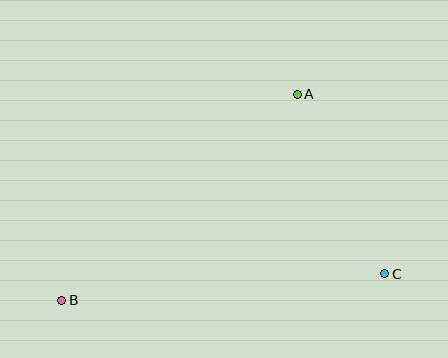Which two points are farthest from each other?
Points B and C are farthest from each other.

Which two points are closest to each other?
Points A and C are closest to each other.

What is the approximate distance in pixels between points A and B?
The distance between A and B is approximately 313 pixels.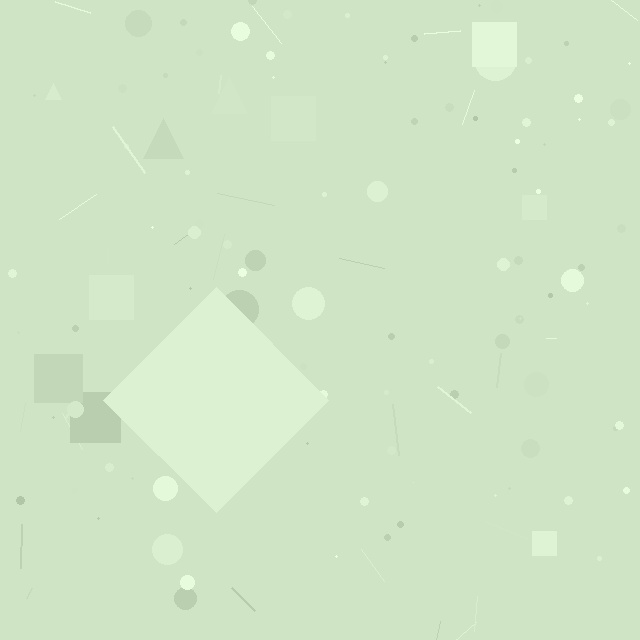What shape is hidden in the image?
A diamond is hidden in the image.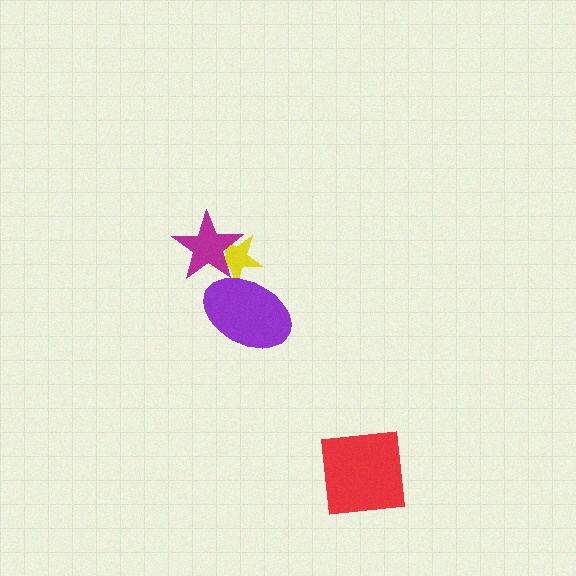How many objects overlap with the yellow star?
2 objects overlap with the yellow star.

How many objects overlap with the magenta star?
1 object overlaps with the magenta star.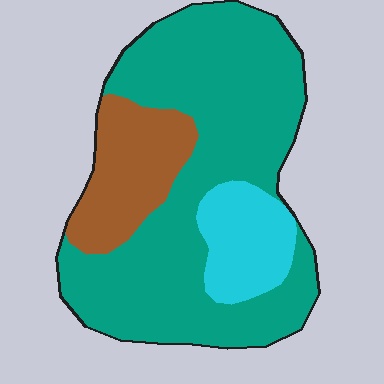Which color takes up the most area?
Teal, at roughly 70%.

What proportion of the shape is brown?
Brown covers roughly 20% of the shape.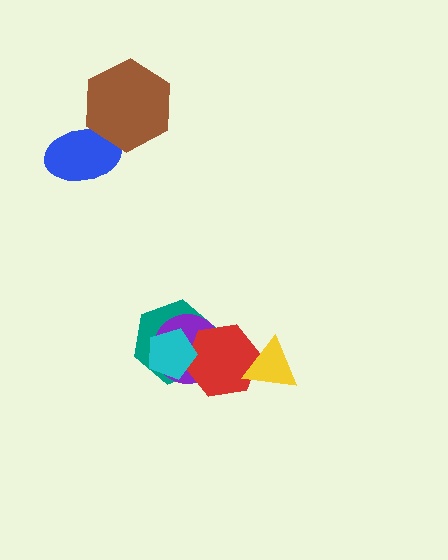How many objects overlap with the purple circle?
3 objects overlap with the purple circle.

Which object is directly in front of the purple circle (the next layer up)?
The red hexagon is directly in front of the purple circle.